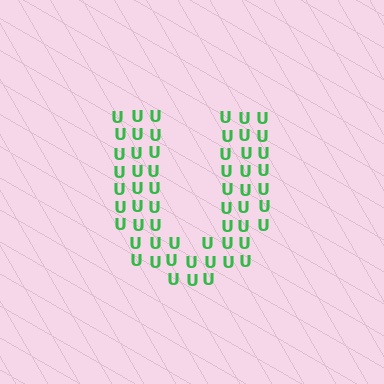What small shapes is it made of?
It is made of small letter U's.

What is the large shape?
The large shape is the letter U.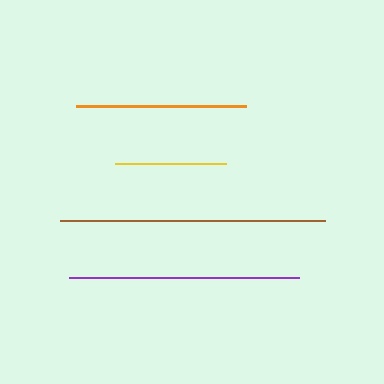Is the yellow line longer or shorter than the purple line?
The purple line is longer than the yellow line.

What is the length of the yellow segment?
The yellow segment is approximately 111 pixels long.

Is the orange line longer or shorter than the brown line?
The brown line is longer than the orange line.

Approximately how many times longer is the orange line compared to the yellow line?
The orange line is approximately 1.5 times the length of the yellow line.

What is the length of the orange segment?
The orange segment is approximately 171 pixels long.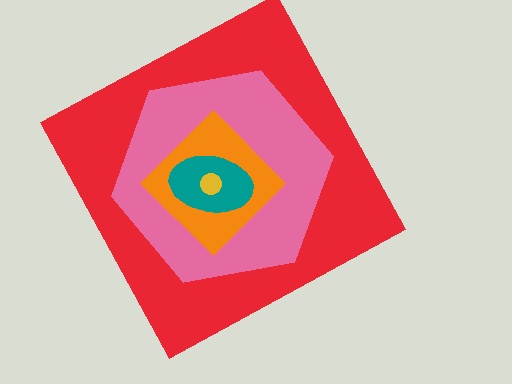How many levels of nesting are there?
5.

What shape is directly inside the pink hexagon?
The orange diamond.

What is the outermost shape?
The red square.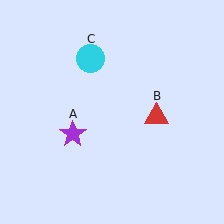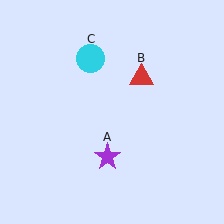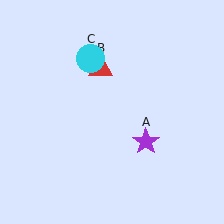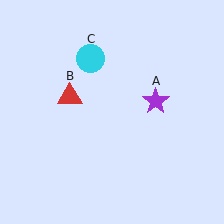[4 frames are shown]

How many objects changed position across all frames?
2 objects changed position: purple star (object A), red triangle (object B).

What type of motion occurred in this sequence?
The purple star (object A), red triangle (object B) rotated counterclockwise around the center of the scene.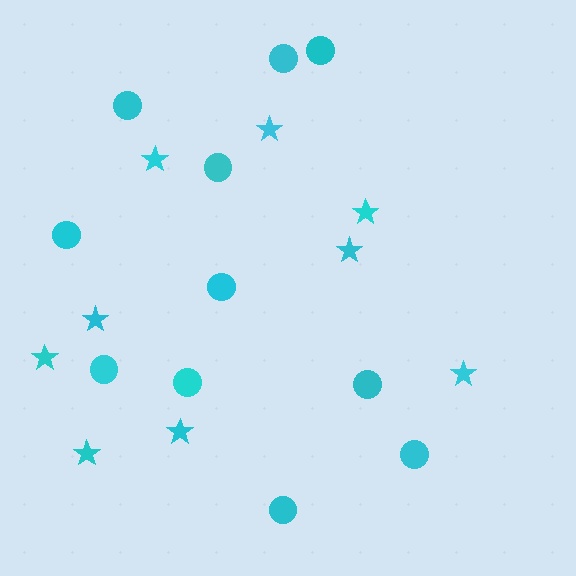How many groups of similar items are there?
There are 2 groups: one group of stars (9) and one group of circles (11).